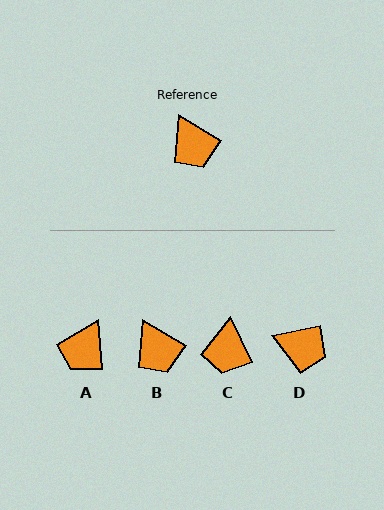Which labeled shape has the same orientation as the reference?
B.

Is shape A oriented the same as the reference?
No, it is off by about 54 degrees.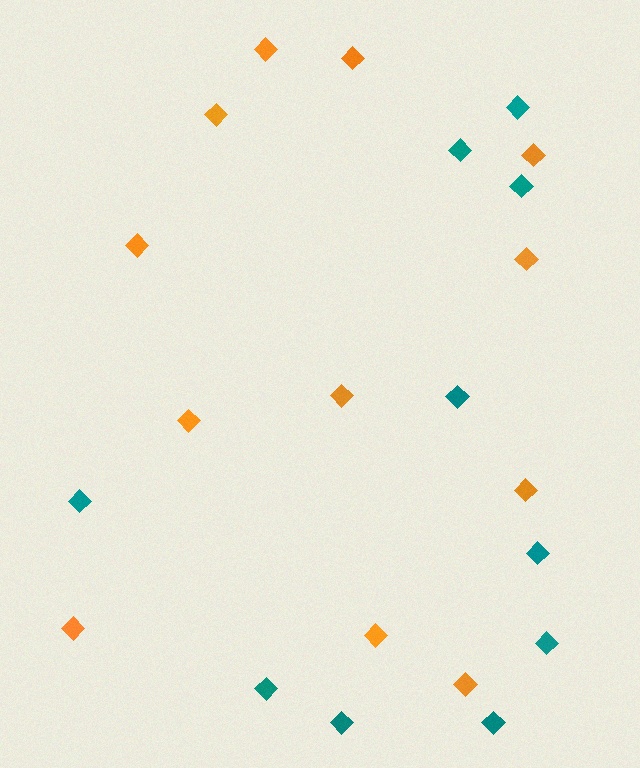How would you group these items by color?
There are 2 groups: one group of teal diamonds (10) and one group of orange diamonds (12).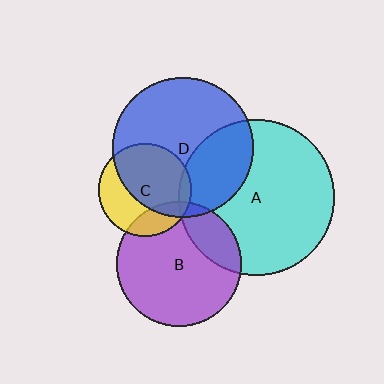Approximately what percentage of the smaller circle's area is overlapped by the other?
Approximately 20%.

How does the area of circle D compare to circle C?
Approximately 2.3 times.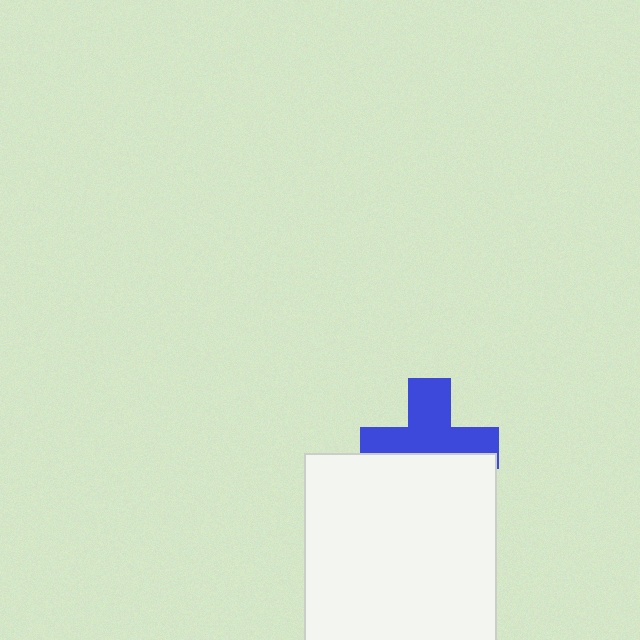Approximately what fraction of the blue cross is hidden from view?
Roughly 42% of the blue cross is hidden behind the white square.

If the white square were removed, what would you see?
You would see the complete blue cross.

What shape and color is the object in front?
The object in front is a white square.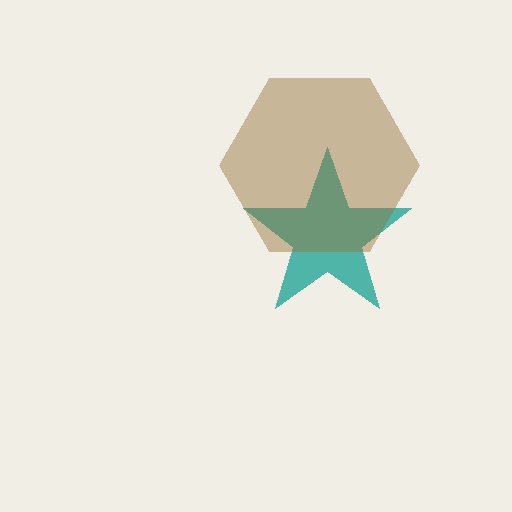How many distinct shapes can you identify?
There are 2 distinct shapes: a teal star, a brown hexagon.